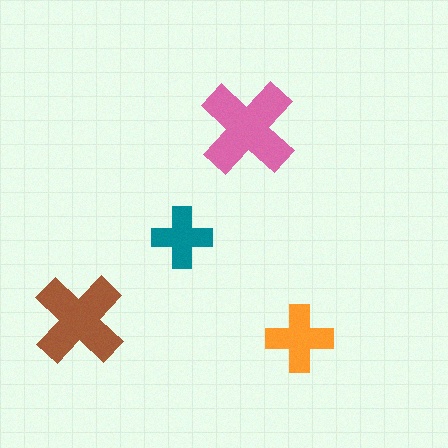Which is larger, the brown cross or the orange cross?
The brown one.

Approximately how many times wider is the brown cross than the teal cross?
About 1.5 times wider.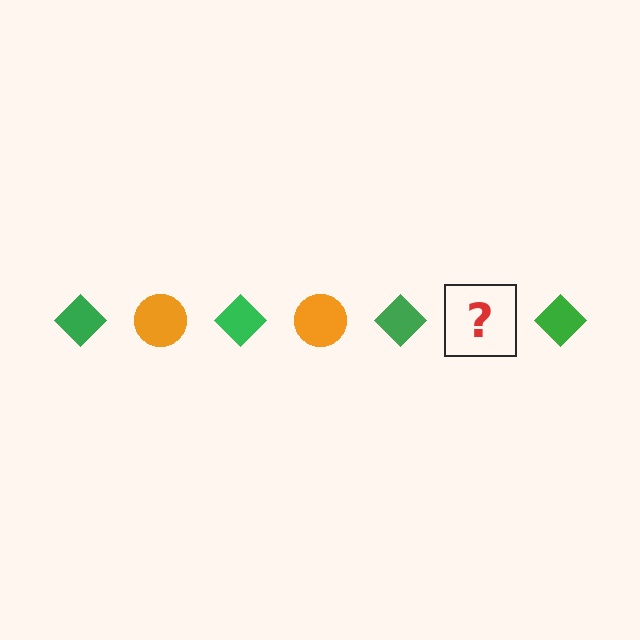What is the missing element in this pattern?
The missing element is an orange circle.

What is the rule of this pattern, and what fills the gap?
The rule is that the pattern alternates between green diamond and orange circle. The gap should be filled with an orange circle.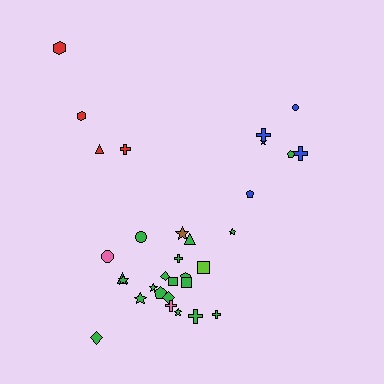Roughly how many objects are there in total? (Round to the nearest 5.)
Roughly 30 objects in total.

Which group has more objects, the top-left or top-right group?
The top-right group.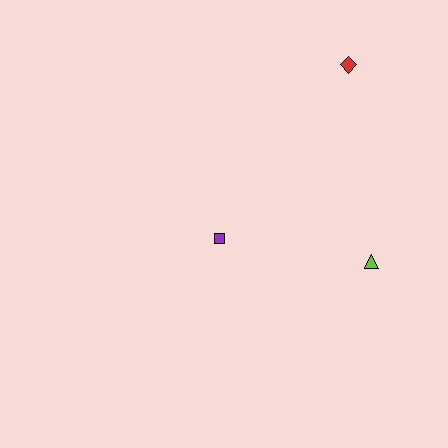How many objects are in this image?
There are 3 objects.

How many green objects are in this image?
There are no green objects.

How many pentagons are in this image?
There are no pentagons.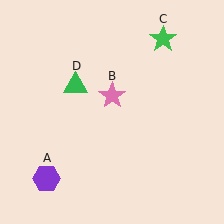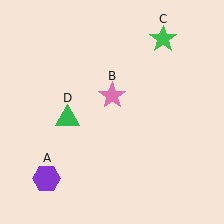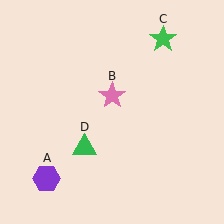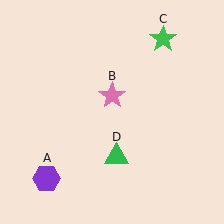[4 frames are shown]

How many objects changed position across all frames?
1 object changed position: green triangle (object D).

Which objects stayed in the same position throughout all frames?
Purple hexagon (object A) and pink star (object B) and green star (object C) remained stationary.